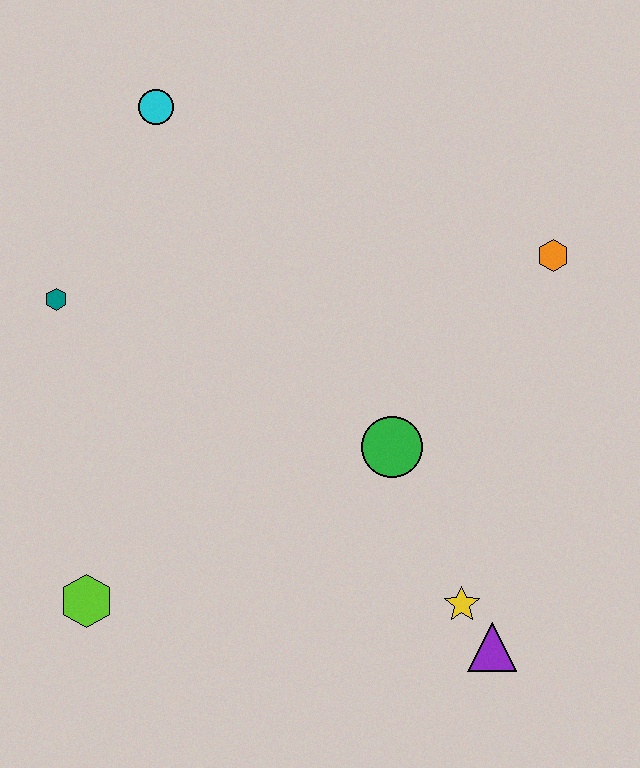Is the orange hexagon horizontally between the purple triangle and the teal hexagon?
No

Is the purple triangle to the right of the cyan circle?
Yes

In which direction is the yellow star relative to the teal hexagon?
The yellow star is to the right of the teal hexagon.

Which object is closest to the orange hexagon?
The green circle is closest to the orange hexagon.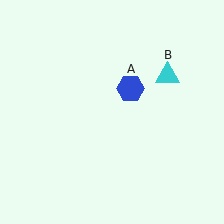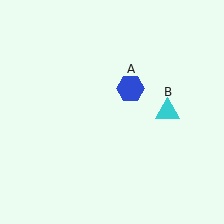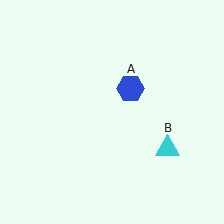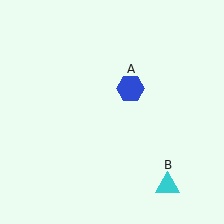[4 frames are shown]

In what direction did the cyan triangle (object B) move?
The cyan triangle (object B) moved down.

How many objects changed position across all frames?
1 object changed position: cyan triangle (object B).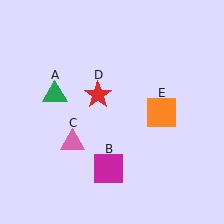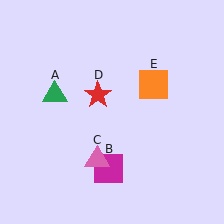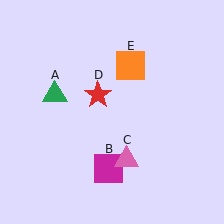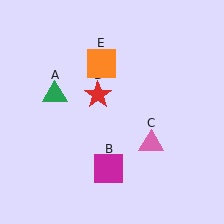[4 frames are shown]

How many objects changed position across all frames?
2 objects changed position: pink triangle (object C), orange square (object E).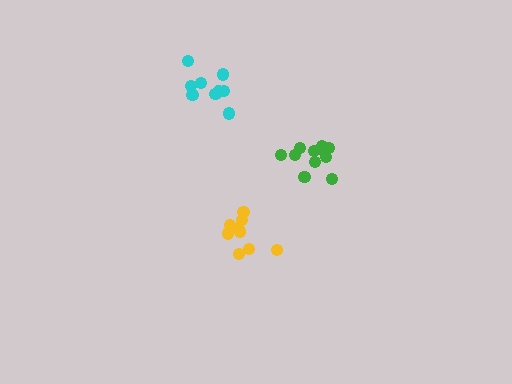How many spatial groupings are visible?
There are 3 spatial groupings.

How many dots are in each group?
Group 1: 9 dots, Group 2: 9 dots, Group 3: 11 dots (29 total).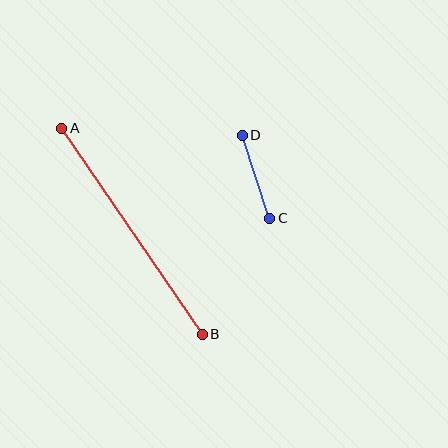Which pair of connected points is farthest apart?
Points A and B are farthest apart.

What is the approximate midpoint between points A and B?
The midpoint is at approximately (132, 231) pixels.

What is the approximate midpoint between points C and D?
The midpoint is at approximately (256, 177) pixels.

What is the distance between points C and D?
The distance is approximately 88 pixels.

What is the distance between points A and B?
The distance is approximately 250 pixels.